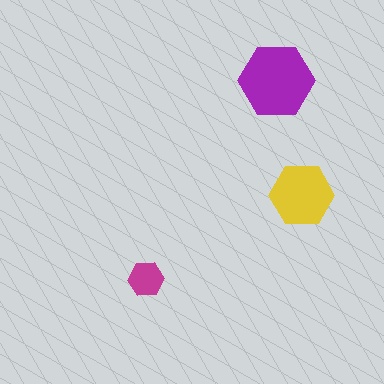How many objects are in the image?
There are 3 objects in the image.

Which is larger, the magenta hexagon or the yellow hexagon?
The yellow one.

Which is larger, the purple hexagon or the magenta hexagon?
The purple one.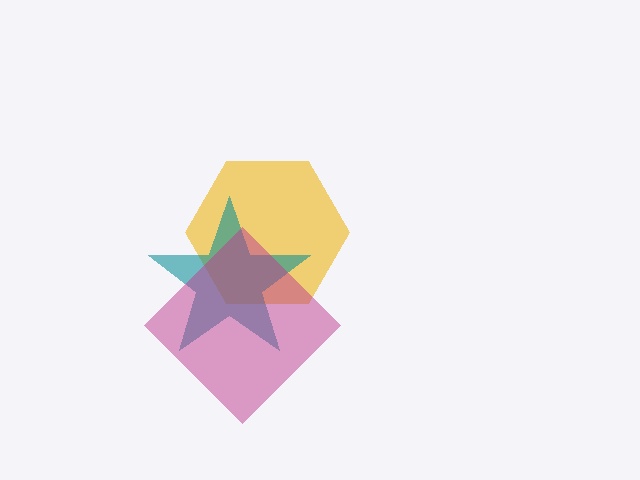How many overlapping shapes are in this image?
There are 3 overlapping shapes in the image.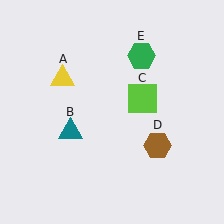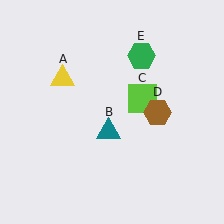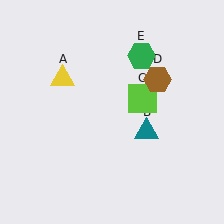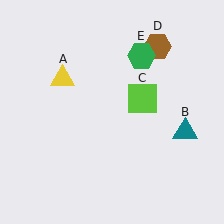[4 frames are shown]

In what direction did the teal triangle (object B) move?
The teal triangle (object B) moved right.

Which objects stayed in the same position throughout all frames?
Yellow triangle (object A) and lime square (object C) and green hexagon (object E) remained stationary.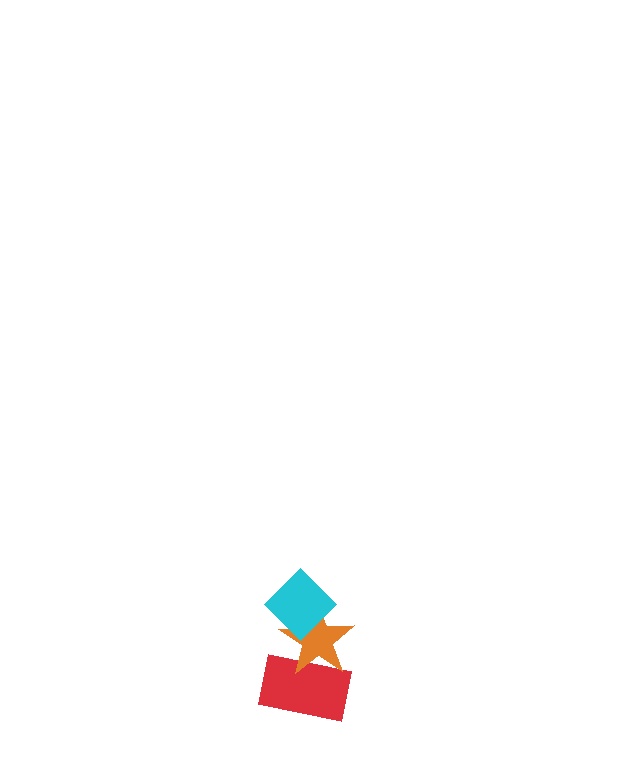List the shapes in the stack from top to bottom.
From top to bottom: the cyan diamond, the orange star, the red rectangle.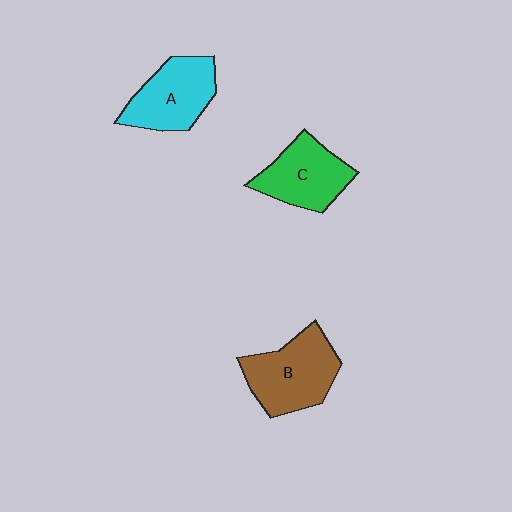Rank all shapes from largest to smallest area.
From largest to smallest: B (brown), A (cyan), C (green).